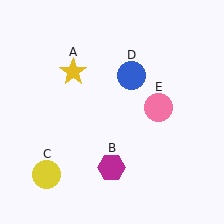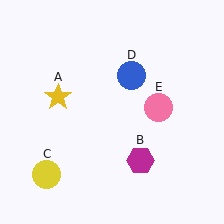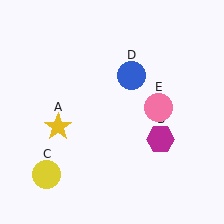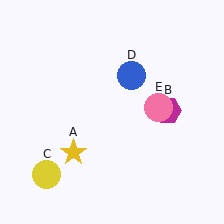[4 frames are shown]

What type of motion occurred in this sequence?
The yellow star (object A), magenta hexagon (object B) rotated counterclockwise around the center of the scene.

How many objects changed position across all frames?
2 objects changed position: yellow star (object A), magenta hexagon (object B).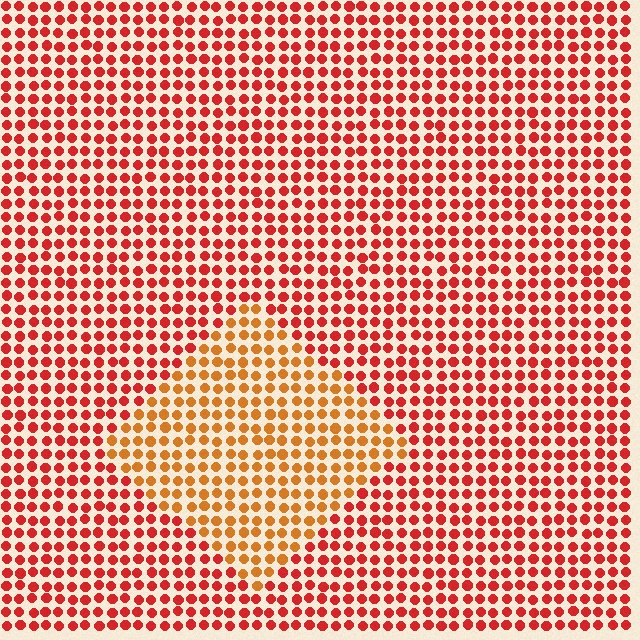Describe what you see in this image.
The image is filled with small red elements in a uniform arrangement. A diamond-shaped region is visible where the elements are tinted to a slightly different hue, forming a subtle color boundary.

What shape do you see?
I see a diamond.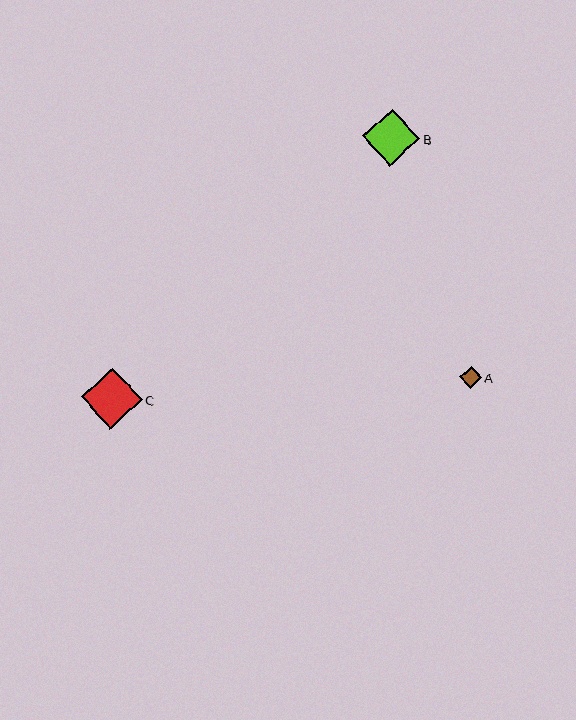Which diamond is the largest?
Diamond C is the largest with a size of approximately 60 pixels.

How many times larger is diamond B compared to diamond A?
Diamond B is approximately 2.6 times the size of diamond A.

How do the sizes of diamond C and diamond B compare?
Diamond C and diamond B are approximately the same size.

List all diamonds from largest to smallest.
From largest to smallest: C, B, A.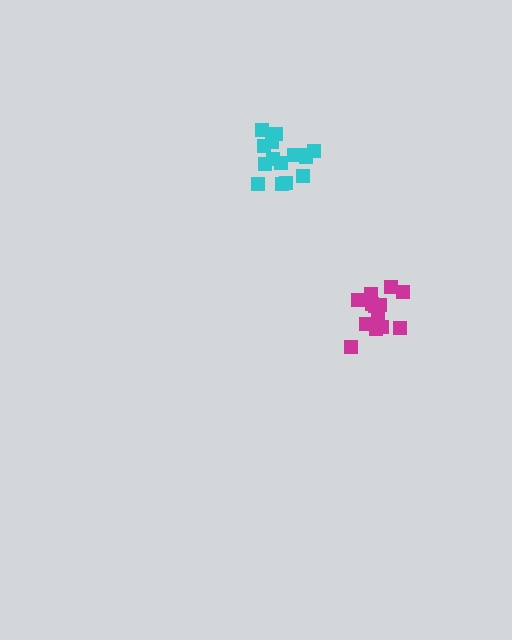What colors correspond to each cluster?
The clusters are colored: cyan, magenta.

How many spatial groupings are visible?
There are 2 spatial groupings.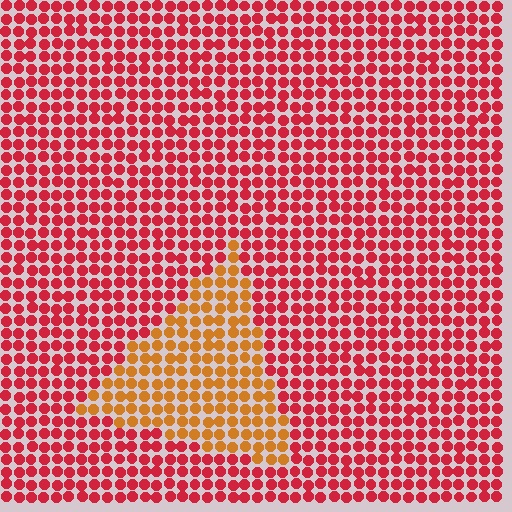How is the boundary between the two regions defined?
The boundary is defined purely by a slight shift in hue (about 40 degrees). Spacing, size, and orientation are identical on both sides.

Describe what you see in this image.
The image is filled with small red elements in a uniform arrangement. A triangle-shaped region is visible where the elements are tinted to a slightly different hue, forming a subtle color boundary.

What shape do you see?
I see a triangle.